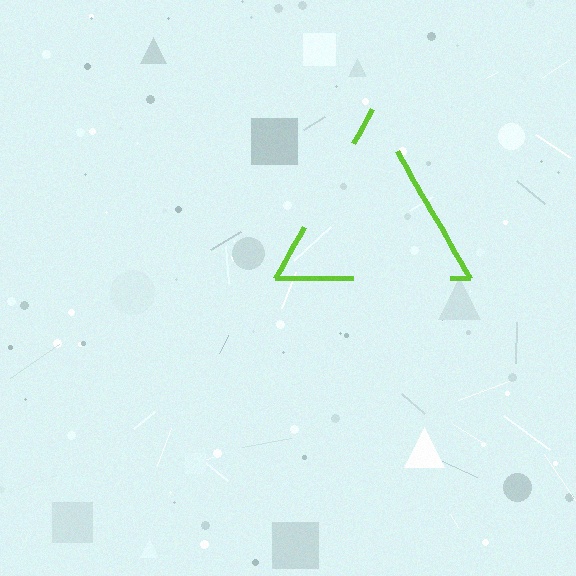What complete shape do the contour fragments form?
The contour fragments form a triangle.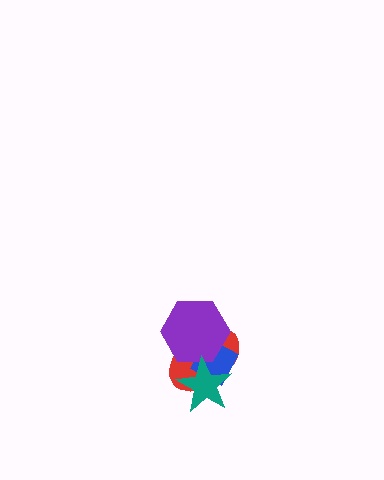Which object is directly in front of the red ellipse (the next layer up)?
The blue diamond is directly in front of the red ellipse.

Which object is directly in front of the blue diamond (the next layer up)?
The purple hexagon is directly in front of the blue diamond.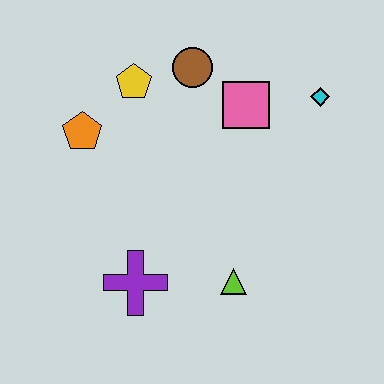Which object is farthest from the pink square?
The purple cross is farthest from the pink square.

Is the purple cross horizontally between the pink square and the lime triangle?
No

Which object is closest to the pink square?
The brown circle is closest to the pink square.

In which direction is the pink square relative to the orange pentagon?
The pink square is to the right of the orange pentagon.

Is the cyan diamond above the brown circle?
No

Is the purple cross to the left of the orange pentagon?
No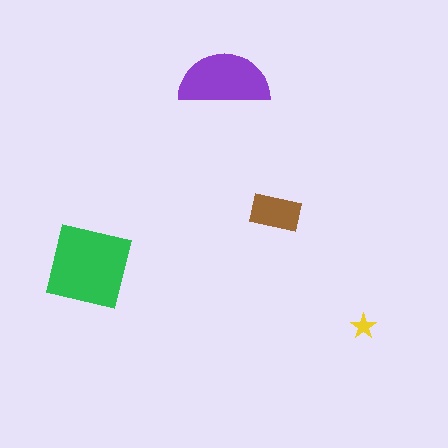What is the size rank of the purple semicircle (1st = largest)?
2nd.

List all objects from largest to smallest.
The green square, the purple semicircle, the brown rectangle, the yellow star.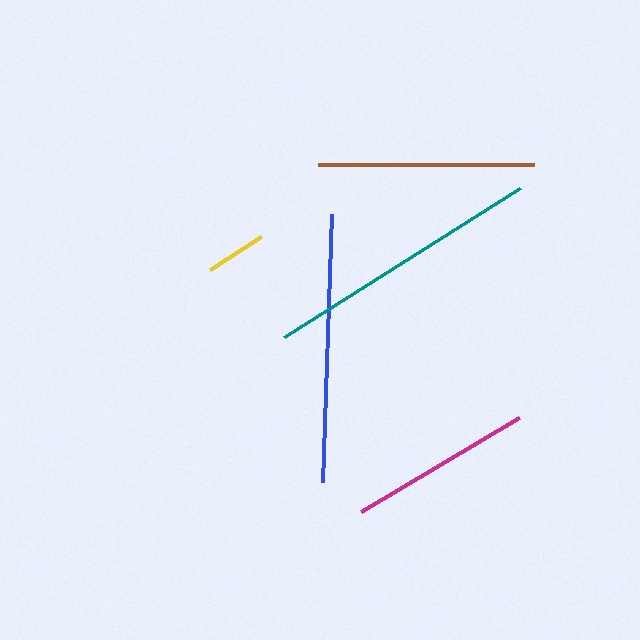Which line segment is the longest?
The teal line is the longest at approximately 279 pixels.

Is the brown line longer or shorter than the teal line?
The teal line is longer than the brown line.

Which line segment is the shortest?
The yellow line is the shortest at approximately 61 pixels.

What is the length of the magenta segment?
The magenta segment is approximately 184 pixels long.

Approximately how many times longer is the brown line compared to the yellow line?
The brown line is approximately 3.6 times the length of the yellow line.